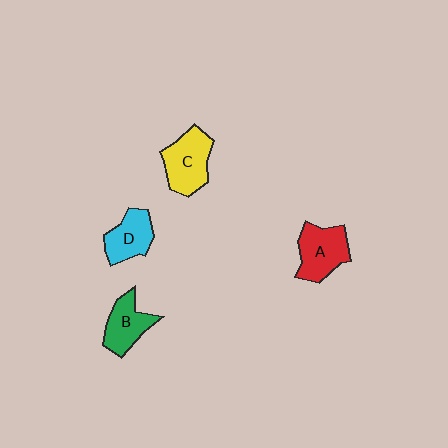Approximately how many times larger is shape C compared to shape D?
Approximately 1.3 times.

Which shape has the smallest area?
Shape B (green).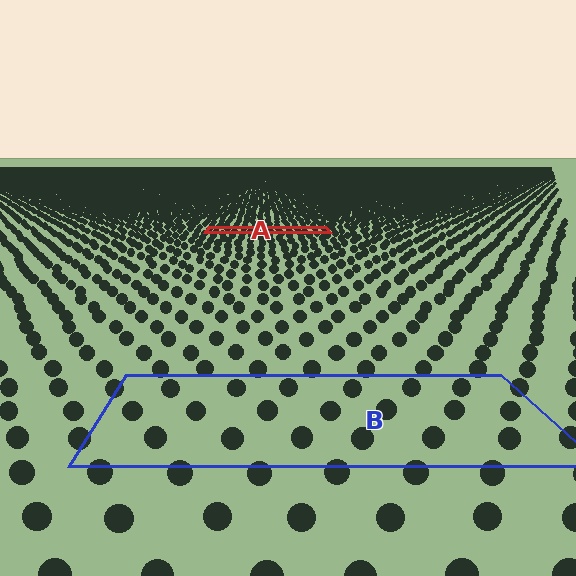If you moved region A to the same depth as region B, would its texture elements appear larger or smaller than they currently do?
They would appear larger. At a closer depth, the same texture elements are projected at a bigger on-screen size.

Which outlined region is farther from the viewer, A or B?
Region A is farther from the viewer — the texture elements inside it appear smaller and more densely packed.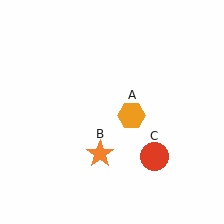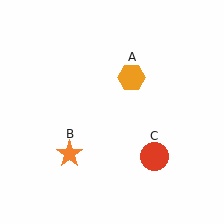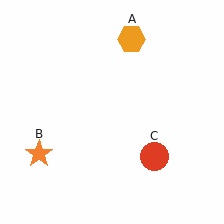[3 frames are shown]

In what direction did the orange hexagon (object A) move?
The orange hexagon (object A) moved up.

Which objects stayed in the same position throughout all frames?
Red circle (object C) remained stationary.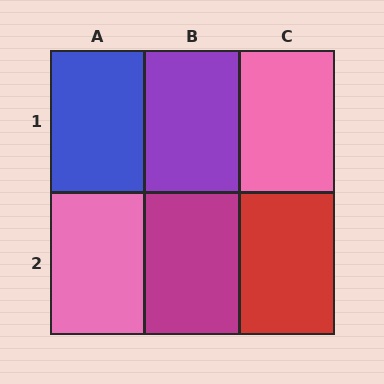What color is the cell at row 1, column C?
Pink.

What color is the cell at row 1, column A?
Blue.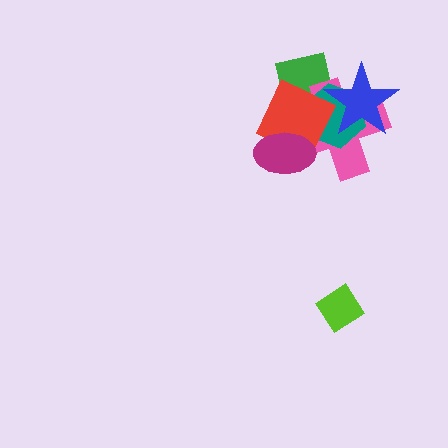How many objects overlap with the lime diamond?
0 objects overlap with the lime diamond.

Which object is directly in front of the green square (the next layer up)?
The pink cross is directly in front of the green square.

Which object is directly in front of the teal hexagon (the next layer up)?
The red diamond is directly in front of the teal hexagon.